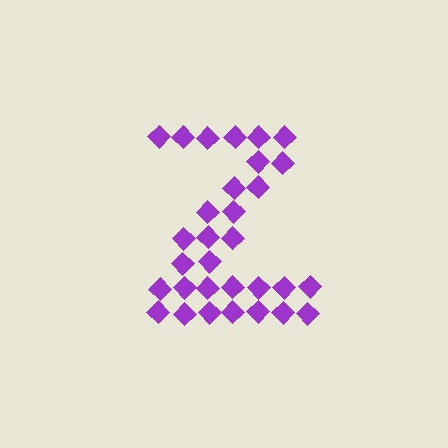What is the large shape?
The large shape is the letter Z.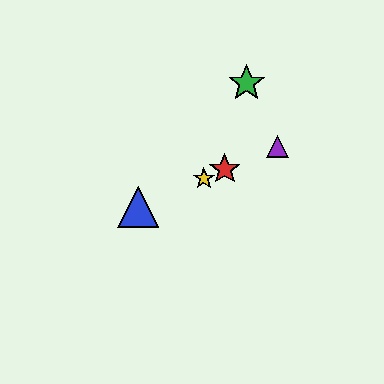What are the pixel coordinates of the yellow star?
The yellow star is at (204, 178).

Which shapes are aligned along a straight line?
The red star, the blue triangle, the yellow star, the purple triangle are aligned along a straight line.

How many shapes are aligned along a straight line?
4 shapes (the red star, the blue triangle, the yellow star, the purple triangle) are aligned along a straight line.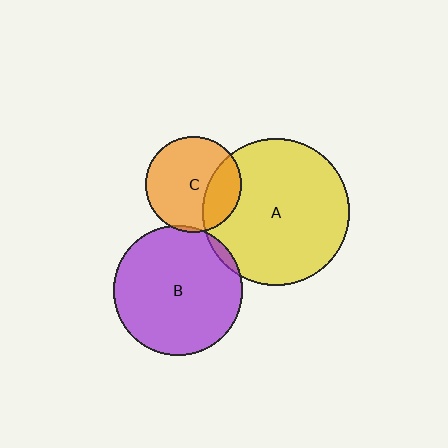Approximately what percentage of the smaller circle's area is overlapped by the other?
Approximately 5%.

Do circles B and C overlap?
Yes.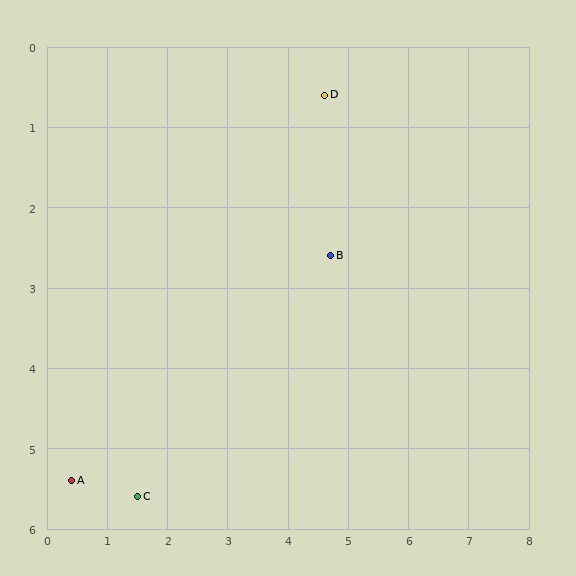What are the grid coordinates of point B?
Point B is at approximately (4.7, 2.6).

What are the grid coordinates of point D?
Point D is at approximately (4.6, 0.6).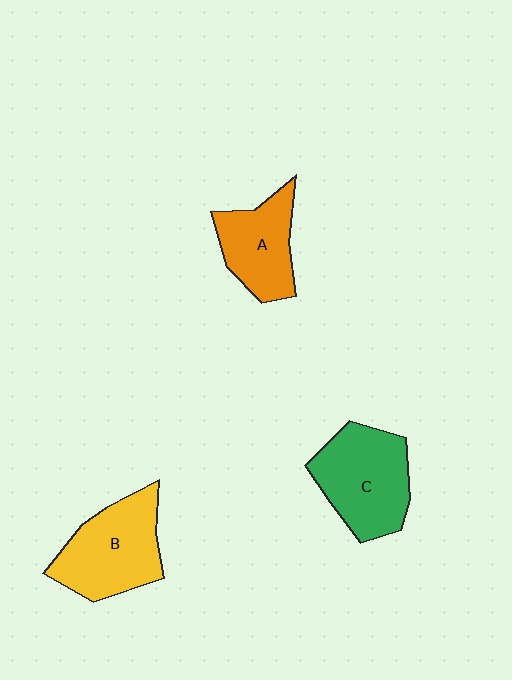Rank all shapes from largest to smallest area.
From largest to smallest: C (green), B (yellow), A (orange).